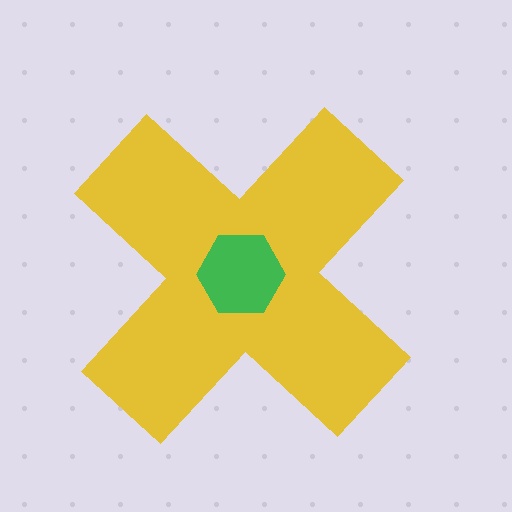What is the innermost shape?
The green hexagon.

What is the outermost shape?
The yellow cross.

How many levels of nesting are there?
2.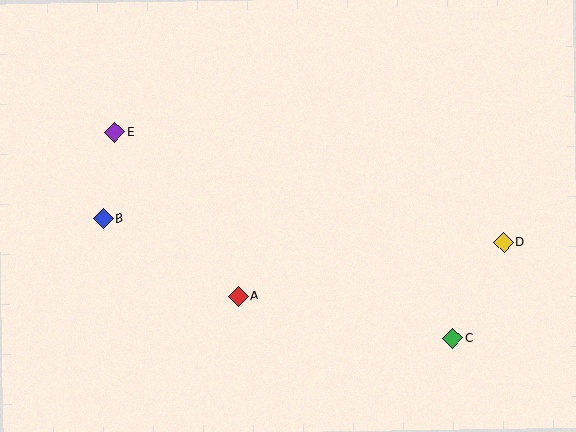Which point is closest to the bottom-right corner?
Point C is closest to the bottom-right corner.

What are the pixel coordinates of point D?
Point D is at (504, 242).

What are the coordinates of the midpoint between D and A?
The midpoint between D and A is at (371, 269).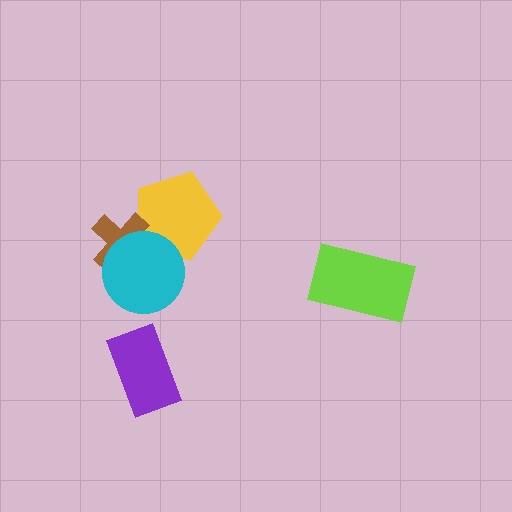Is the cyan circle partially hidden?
No, no other shape covers it.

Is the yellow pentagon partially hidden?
Yes, it is partially covered by another shape.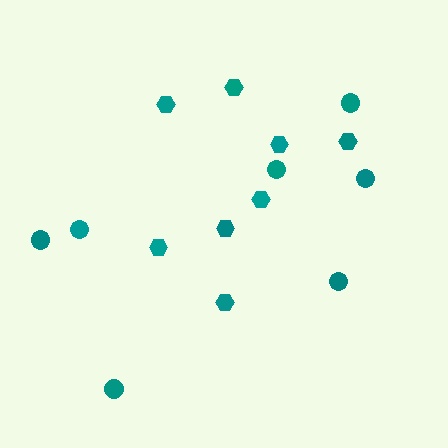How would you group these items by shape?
There are 2 groups: one group of circles (7) and one group of hexagons (8).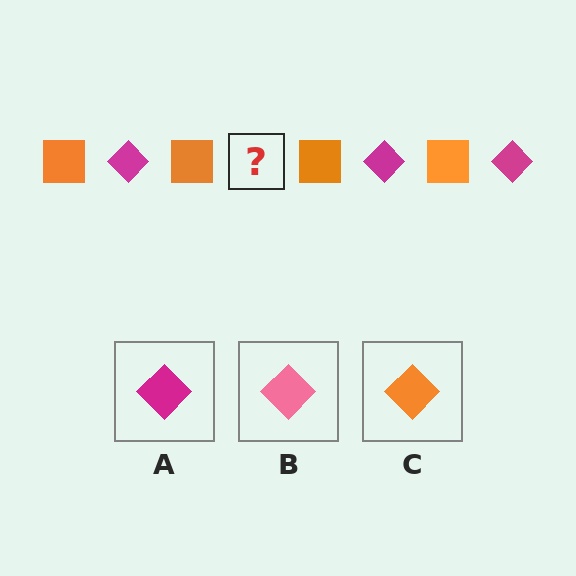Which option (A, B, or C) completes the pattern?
A.